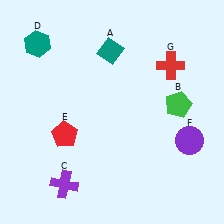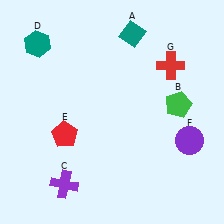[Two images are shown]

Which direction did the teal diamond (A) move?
The teal diamond (A) moved right.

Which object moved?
The teal diamond (A) moved right.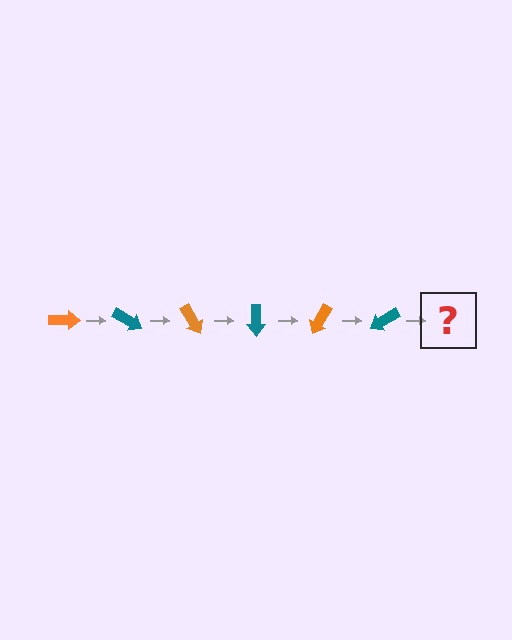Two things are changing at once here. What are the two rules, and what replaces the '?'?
The two rules are that it rotates 30 degrees each step and the color cycles through orange and teal. The '?' should be an orange arrow, rotated 180 degrees from the start.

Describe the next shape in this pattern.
It should be an orange arrow, rotated 180 degrees from the start.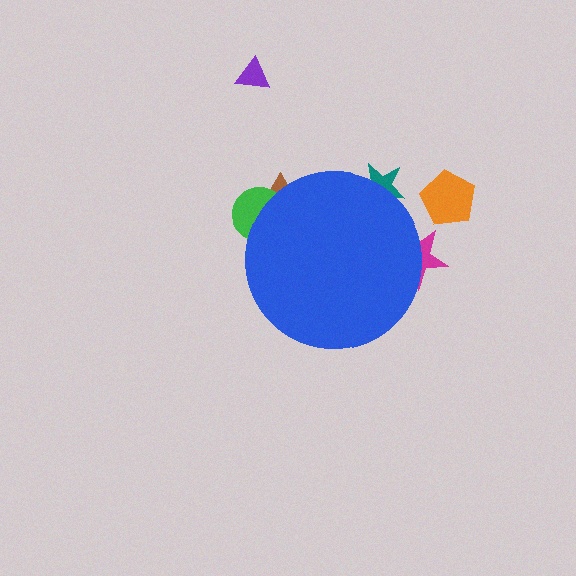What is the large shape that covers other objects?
A blue circle.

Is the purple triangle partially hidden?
No, the purple triangle is fully visible.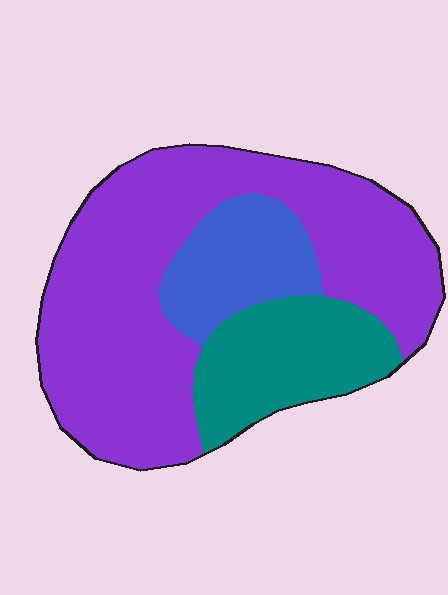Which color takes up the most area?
Purple, at roughly 65%.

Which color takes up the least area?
Blue, at roughly 15%.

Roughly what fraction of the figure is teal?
Teal takes up less than a quarter of the figure.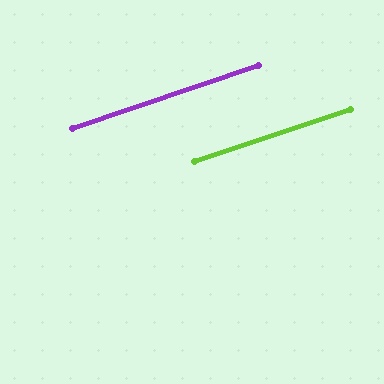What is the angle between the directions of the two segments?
Approximately 0 degrees.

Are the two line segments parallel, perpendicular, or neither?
Parallel — their directions differ by only 0.4°.